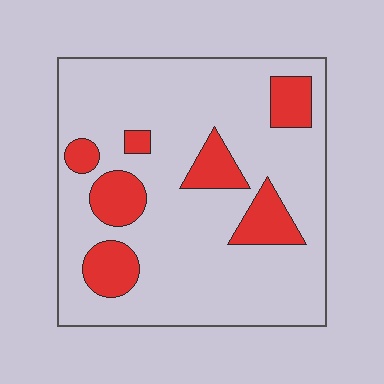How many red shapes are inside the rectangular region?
7.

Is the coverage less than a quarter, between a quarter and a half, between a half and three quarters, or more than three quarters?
Less than a quarter.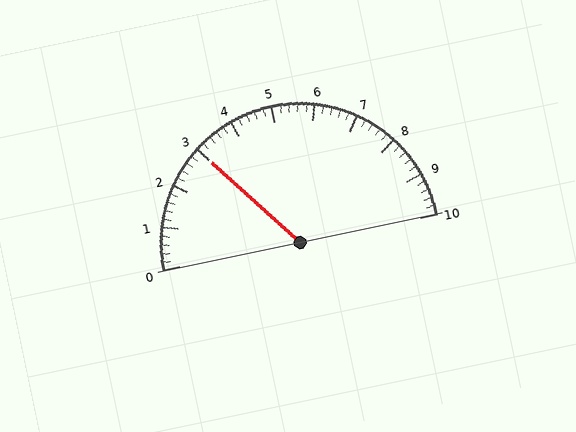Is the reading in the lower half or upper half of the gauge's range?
The reading is in the lower half of the range (0 to 10).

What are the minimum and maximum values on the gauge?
The gauge ranges from 0 to 10.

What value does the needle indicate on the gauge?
The needle indicates approximately 3.0.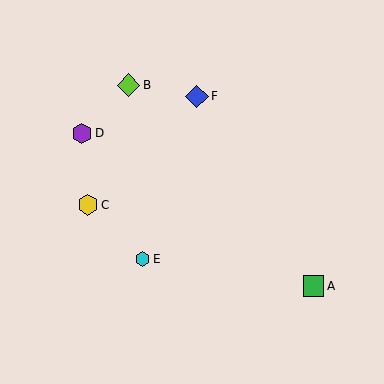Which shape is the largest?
The lime diamond (labeled B) is the largest.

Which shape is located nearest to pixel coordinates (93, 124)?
The purple hexagon (labeled D) at (82, 133) is nearest to that location.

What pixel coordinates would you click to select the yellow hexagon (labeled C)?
Click at (88, 205) to select the yellow hexagon C.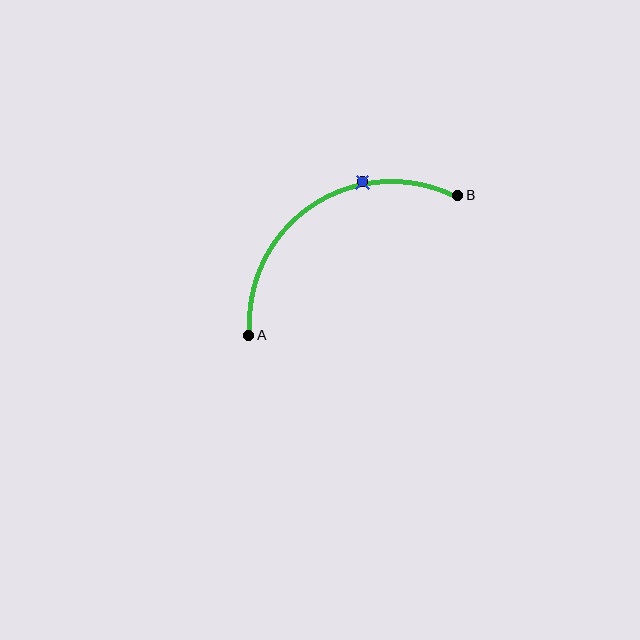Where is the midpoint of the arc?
The arc midpoint is the point on the curve farthest from the straight line joining A and B. It sits above and to the left of that line.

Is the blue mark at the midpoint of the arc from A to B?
No. The blue mark lies on the arc but is closer to endpoint B. The arc midpoint would be at the point on the curve equidistant along the arc from both A and B.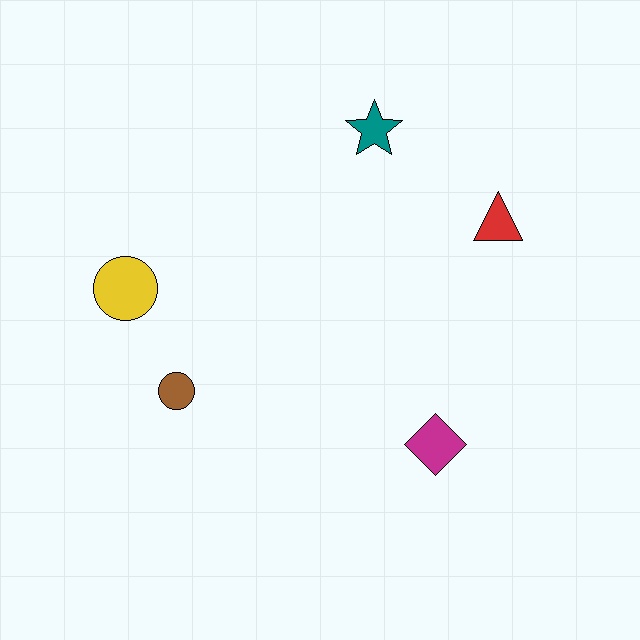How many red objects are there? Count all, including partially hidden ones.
There is 1 red object.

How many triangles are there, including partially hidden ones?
There is 1 triangle.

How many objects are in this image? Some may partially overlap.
There are 5 objects.